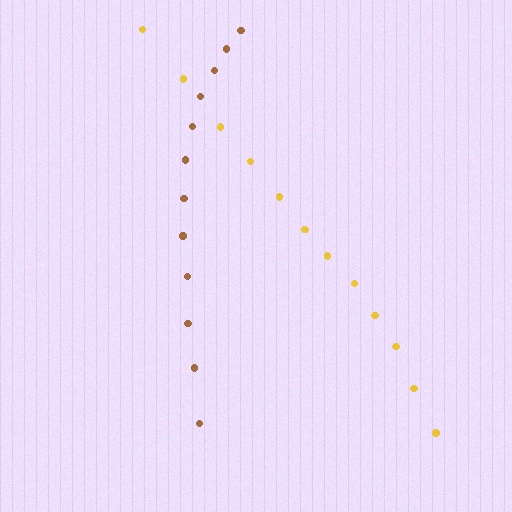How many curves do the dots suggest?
There are 2 distinct paths.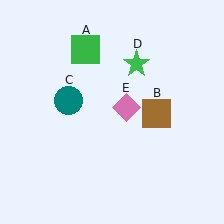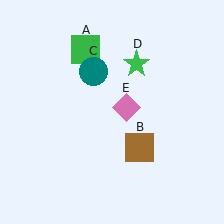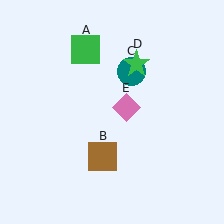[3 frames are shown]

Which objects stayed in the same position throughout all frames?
Green square (object A) and green star (object D) and pink diamond (object E) remained stationary.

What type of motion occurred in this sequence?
The brown square (object B), teal circle (object C) rotated clockwise around the center of the scene.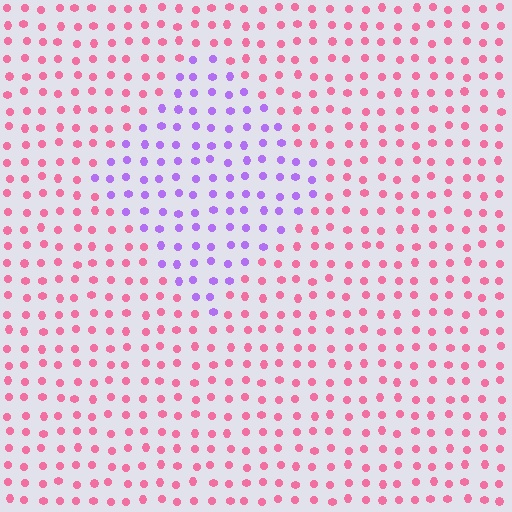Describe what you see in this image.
The image is filled with small pink elements in a uniform arrangement. A diamond-shaped region is visible where the elements are tinted to a slightly different hue, forming a subtle color boundary.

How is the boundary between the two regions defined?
The boundary is defined purely by a slight shift in hue (about 66 degrees). Spacing, size, and orientation are identical on both sides.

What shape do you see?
I see a diamond.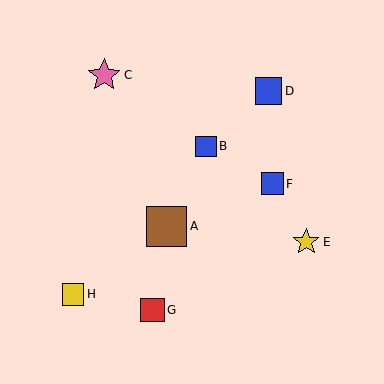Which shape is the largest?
The brown square (labeled A) is the largest.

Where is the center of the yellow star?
The center of the yellow star is at (306, 242).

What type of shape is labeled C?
Shape C is a pink star.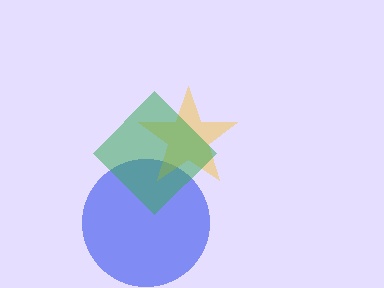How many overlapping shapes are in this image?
There are 3 overlapping shapes in the image.